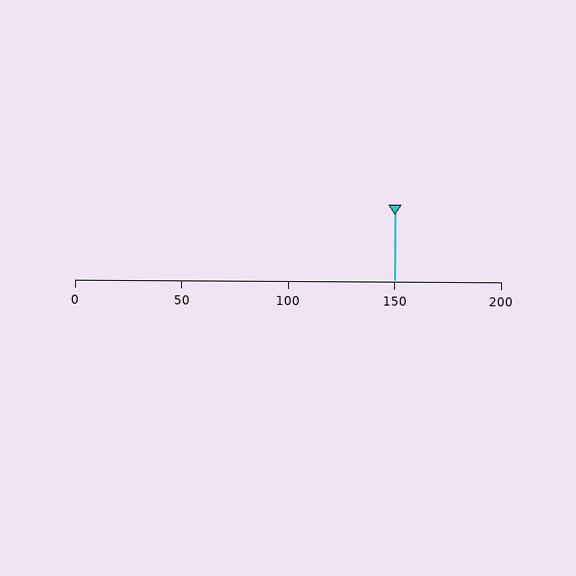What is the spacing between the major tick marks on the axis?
The major ticks are spaced 50 apart.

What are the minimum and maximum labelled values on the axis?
The axis runs from 0 to 200.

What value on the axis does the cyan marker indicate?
The marker indicates approximately 150.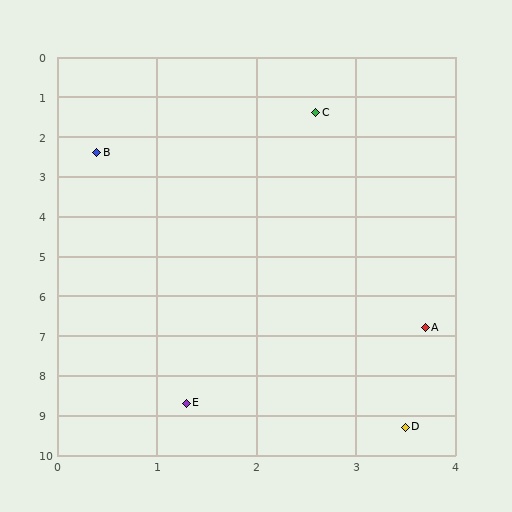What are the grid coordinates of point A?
Point A is at approximately (3.7, 6.8).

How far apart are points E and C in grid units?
Points E and C are about 7.4 grid units apart.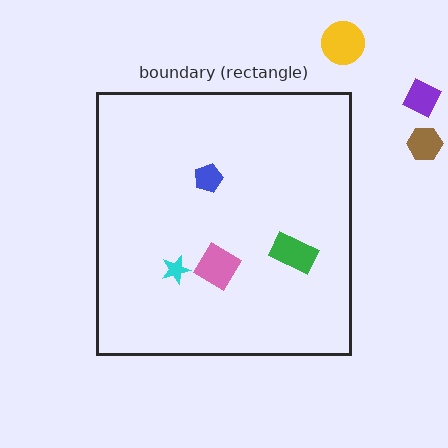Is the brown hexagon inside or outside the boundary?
Outside.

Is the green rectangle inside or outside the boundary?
Inside.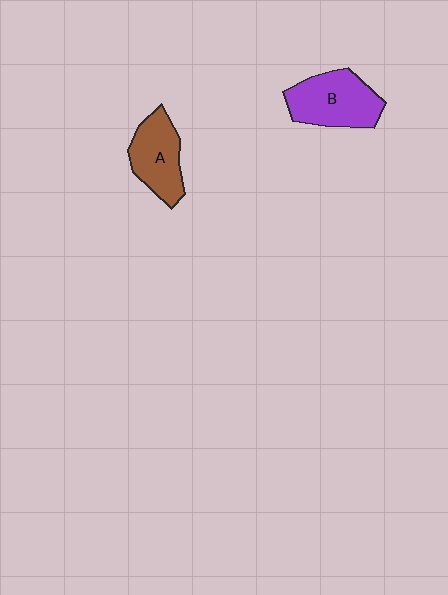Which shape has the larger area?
Shape B (purple).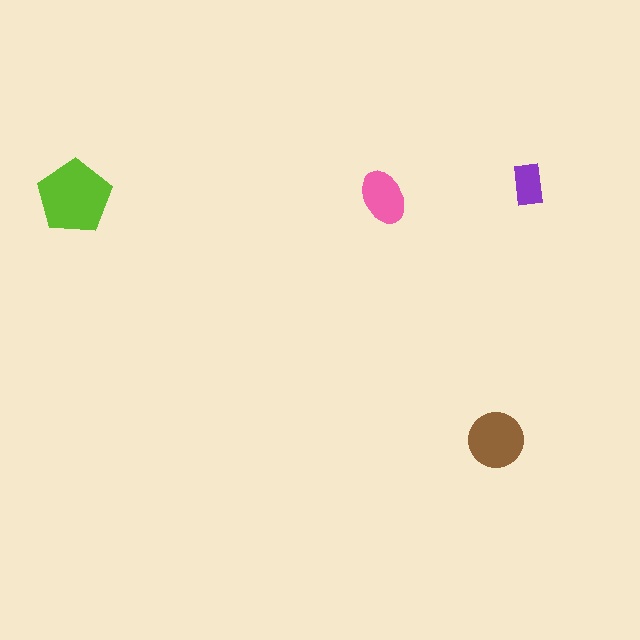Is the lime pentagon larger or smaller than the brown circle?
Larger.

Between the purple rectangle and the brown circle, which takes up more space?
The brown circle.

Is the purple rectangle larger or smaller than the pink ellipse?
Smaller.